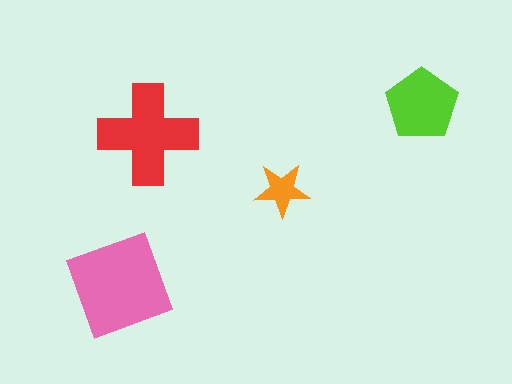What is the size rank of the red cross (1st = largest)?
2nd.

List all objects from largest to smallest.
The pink square, the red cross, the lime pentagon, the orange star.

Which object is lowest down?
The pink square is bottommost.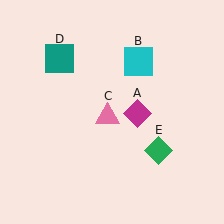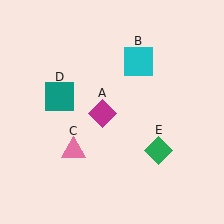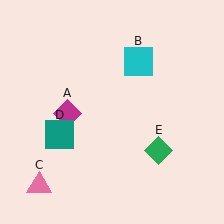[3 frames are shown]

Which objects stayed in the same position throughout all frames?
Cyan square (object B) and green diamond (object E) remained stationary.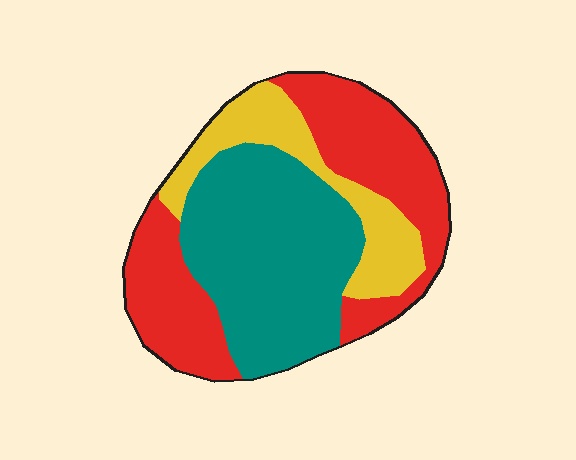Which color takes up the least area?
Yellow, at roughly 20%.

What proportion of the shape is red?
Red covers about 40% of the shape.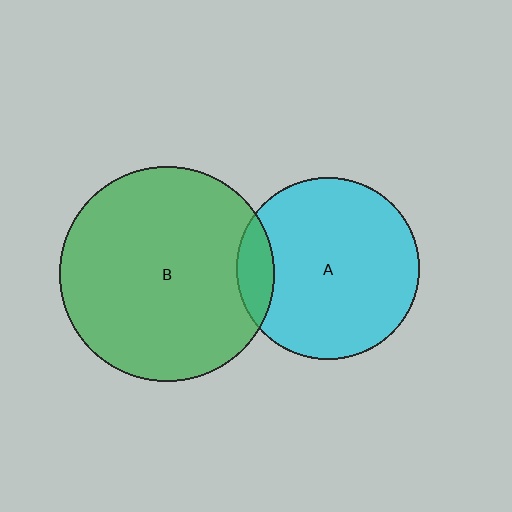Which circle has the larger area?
Circle B (green).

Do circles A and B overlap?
Yes.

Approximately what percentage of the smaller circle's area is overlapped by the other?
Approximately 10%.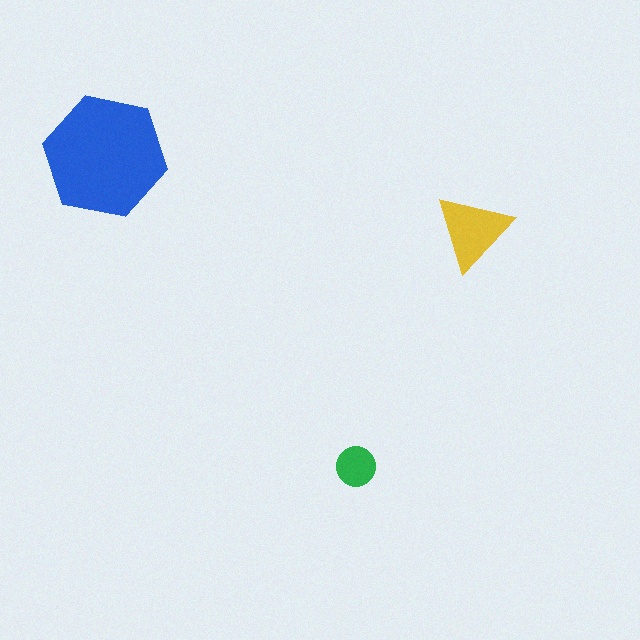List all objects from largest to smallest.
The blue hexagon, the yellow triangle, the green circle.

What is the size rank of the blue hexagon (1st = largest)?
1st.